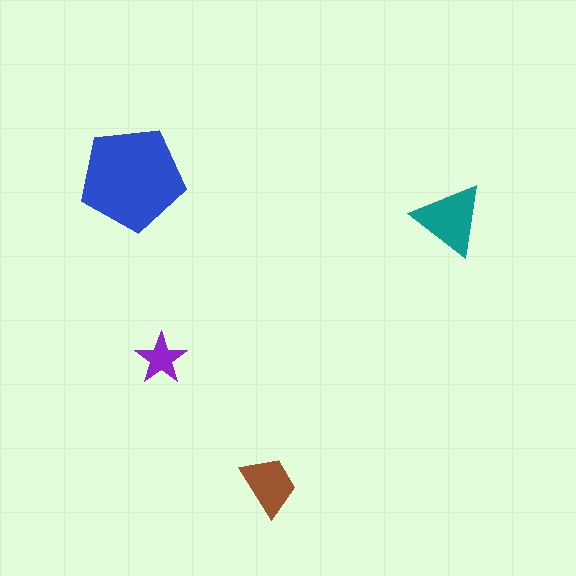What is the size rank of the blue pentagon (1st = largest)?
1st.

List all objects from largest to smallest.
The blue pentagon, the teal triangle, the brown trapezoid, the purple star.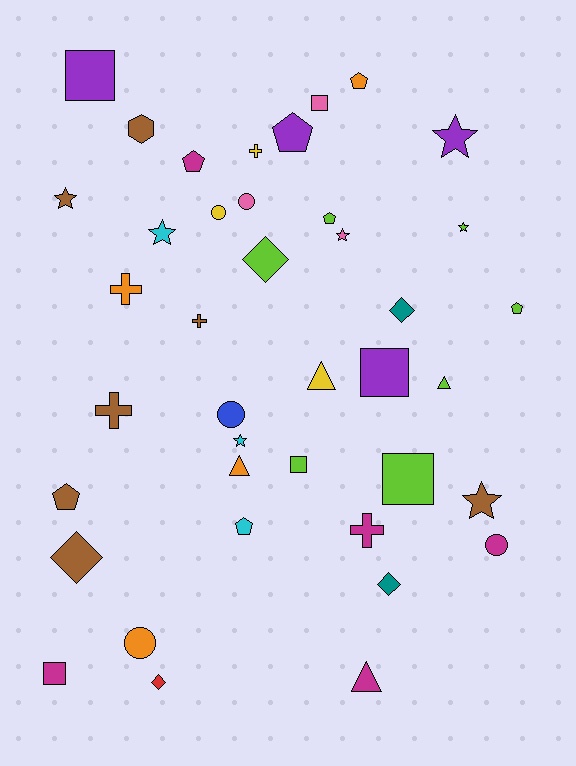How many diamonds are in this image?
There are 5 diamonds.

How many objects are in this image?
There are 40 objects.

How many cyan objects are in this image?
There are 3 cyan objects.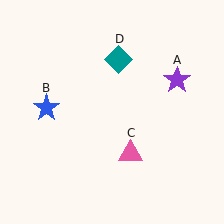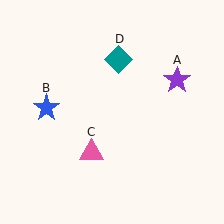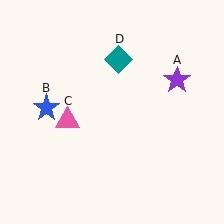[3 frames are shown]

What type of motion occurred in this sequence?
The pink triangle (object C) rotated clockwise around the center of the scene.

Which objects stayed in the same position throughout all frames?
Purple star (object A) and blue star (object B) and teal diamond (object D) remained stationary.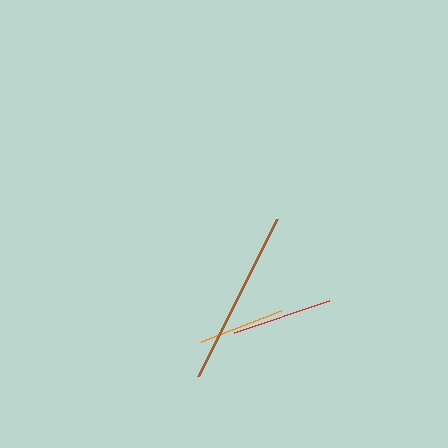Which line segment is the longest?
The brown line is the longest at approximately 176 pixels.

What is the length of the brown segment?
The brown segment is approximately 176 pixels long.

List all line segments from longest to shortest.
From longest to shortest: brown, red, orange.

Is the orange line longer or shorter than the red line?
The red line is longer than the orange line.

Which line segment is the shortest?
The orange line is the shortest at approximately 86 pixels.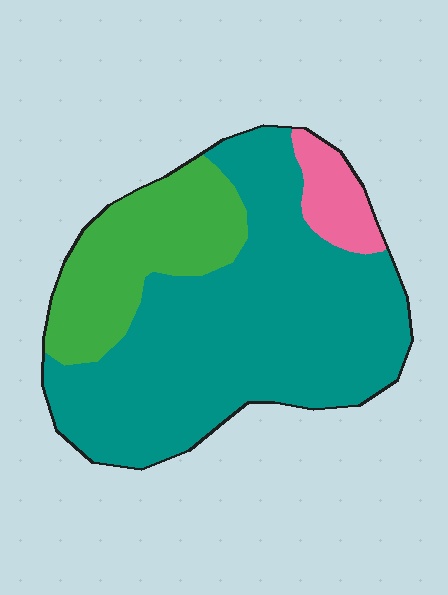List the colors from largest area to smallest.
From largest to smallest: teal, green, pink.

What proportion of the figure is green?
Green takes up less than a quarter of the figure.